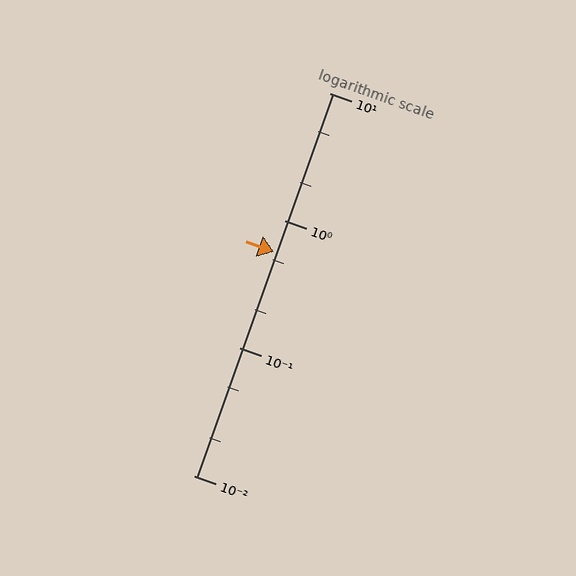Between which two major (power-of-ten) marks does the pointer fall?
The pointer is between 0.1 and 1.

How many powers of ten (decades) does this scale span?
The scale spans 3 decades, from 0.01 to 10.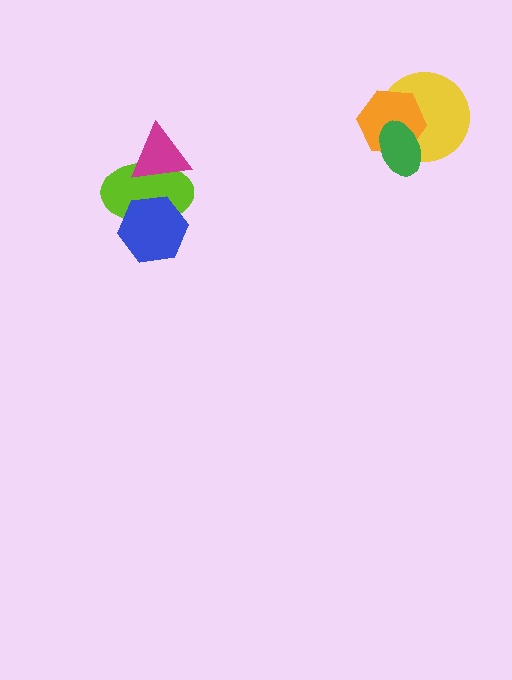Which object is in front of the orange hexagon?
The green ellipse is in front of the orange hexagon.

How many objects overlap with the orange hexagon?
2 objects overlap with the orange hexagon.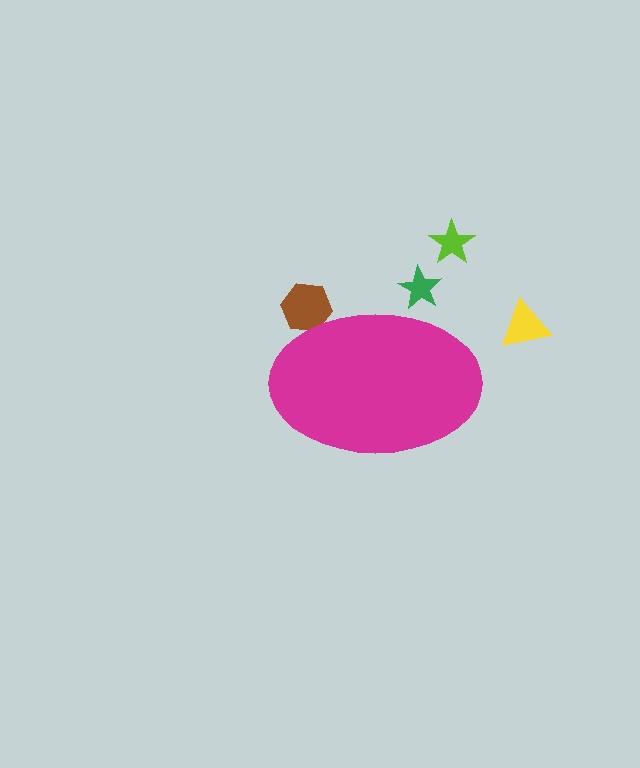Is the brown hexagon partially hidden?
Yes, the brown hexagon is partially hidden behind the magenta ellipse.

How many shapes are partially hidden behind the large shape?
2 shapes are partially hidden.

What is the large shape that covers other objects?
A magenta ellipse.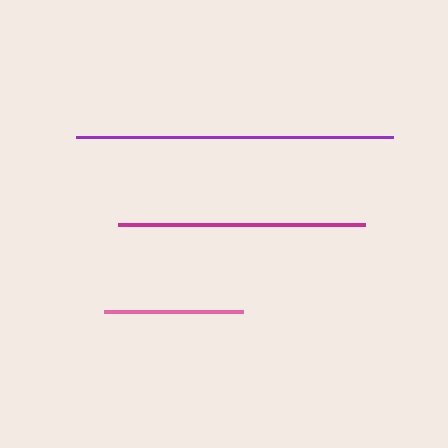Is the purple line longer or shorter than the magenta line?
The purple line is longer than the magenta line.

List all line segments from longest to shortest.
From longest to shortest: purple, magenta, pink.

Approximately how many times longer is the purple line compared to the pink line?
The purple line is approximately 2.3 times the length of the pink line.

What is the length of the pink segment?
The pink segment is approximately 140 pixels long.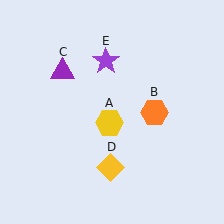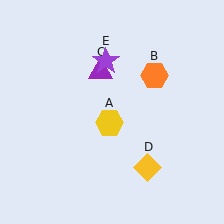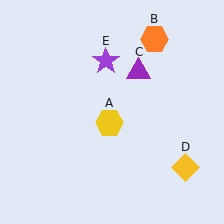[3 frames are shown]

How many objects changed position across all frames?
3 objects changed position: orange hexagon (object B), purple triangle (object C), yellow diamond (object D).